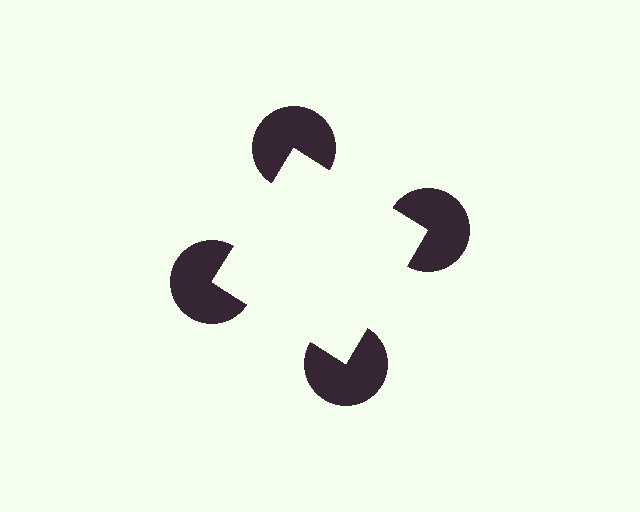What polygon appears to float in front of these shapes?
An illusory square — its edges are inferred from the aligned wedge cuts in the pac-man discs, not physically drawn.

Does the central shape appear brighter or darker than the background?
It typically appears slightly brighter than the background, even though no actual brightness change is drawn.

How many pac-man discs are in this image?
There are 4 — one at each vertex of the illusory square.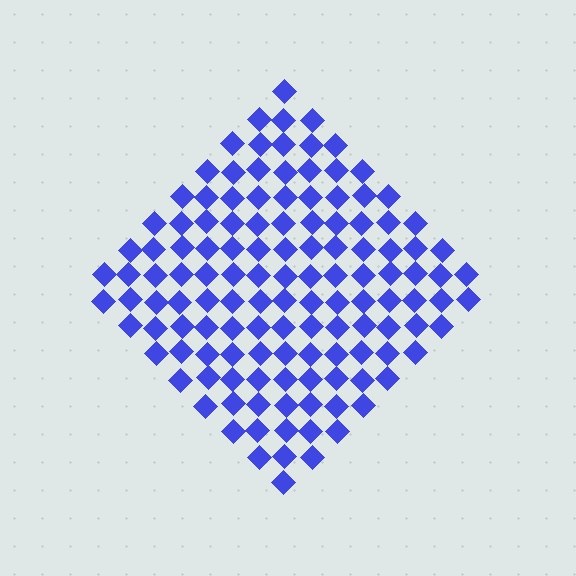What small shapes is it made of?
It is made of small diamonds.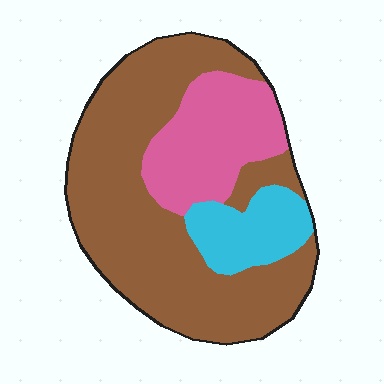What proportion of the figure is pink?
Pink takes up less than a quarter of the figure.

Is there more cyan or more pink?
Pink.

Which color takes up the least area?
Cyan, at roughly 15%.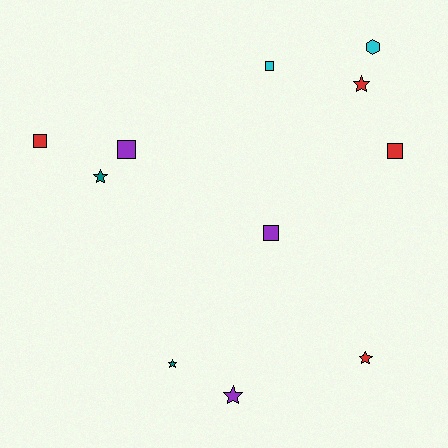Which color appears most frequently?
Red, with 4 objects.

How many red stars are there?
There are 2 red stars.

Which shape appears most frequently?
Star, with 5 objects.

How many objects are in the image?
There are 11 objects.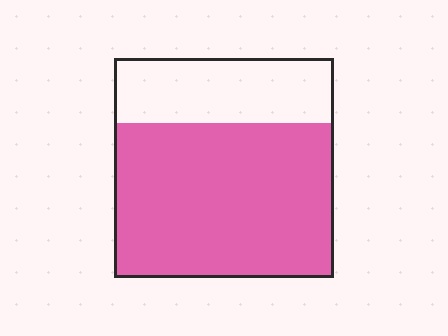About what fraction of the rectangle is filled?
About two thirds (2/3).